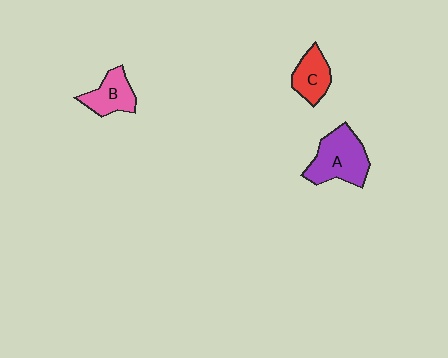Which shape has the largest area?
Shape A (purple).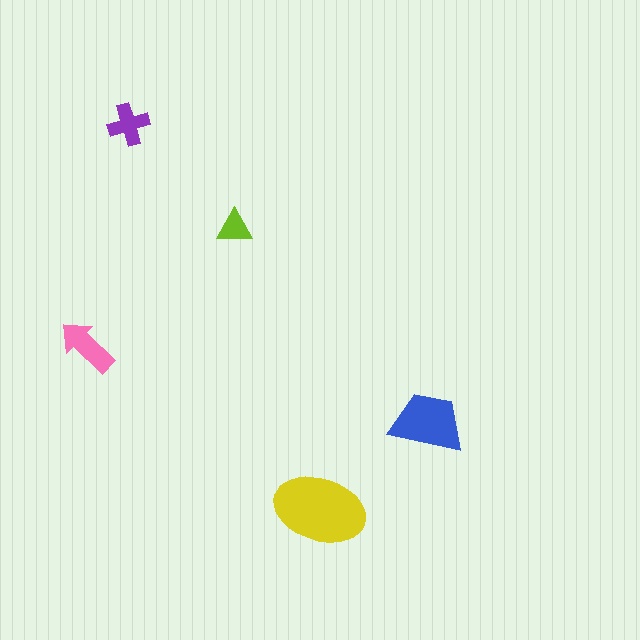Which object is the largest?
The yellow ellipse.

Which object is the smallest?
The lime triangle.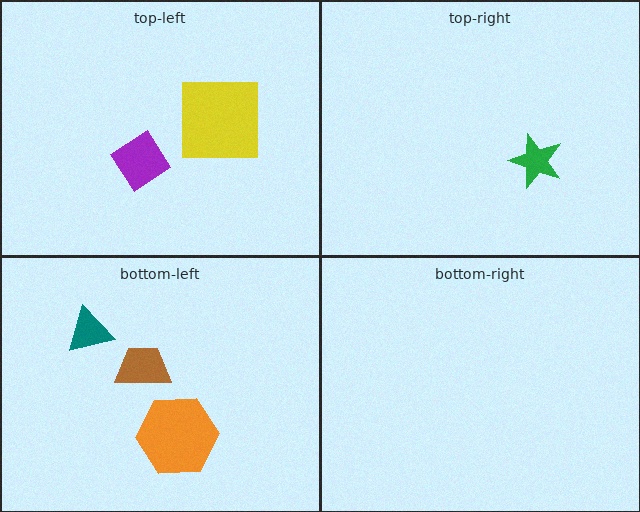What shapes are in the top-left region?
The purple diamond, the yellow square.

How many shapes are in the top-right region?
1.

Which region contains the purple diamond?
The top-left region.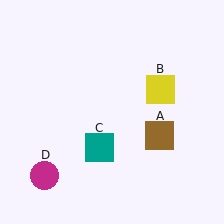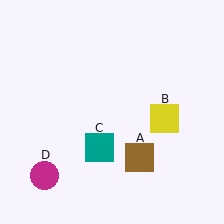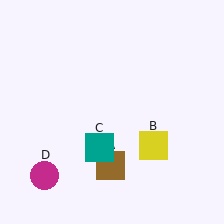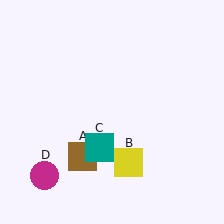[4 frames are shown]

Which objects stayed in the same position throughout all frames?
Teal square (object C) and magenta circle (object D) remained stationary.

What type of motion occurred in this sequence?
The brown square (object A), yellow square (object B) rotated clockwise around the center of the scene.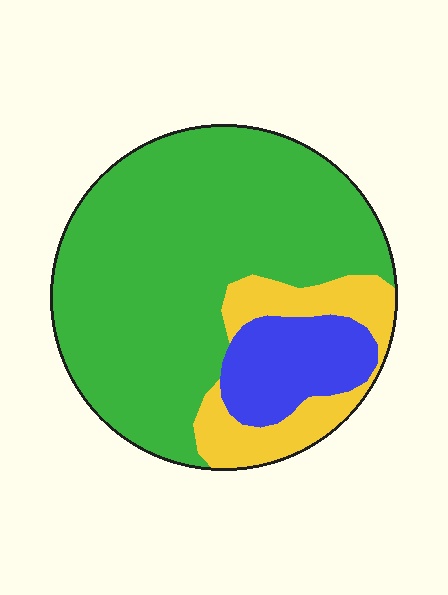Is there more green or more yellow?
Green.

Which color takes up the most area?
Green, at roughly 70%.